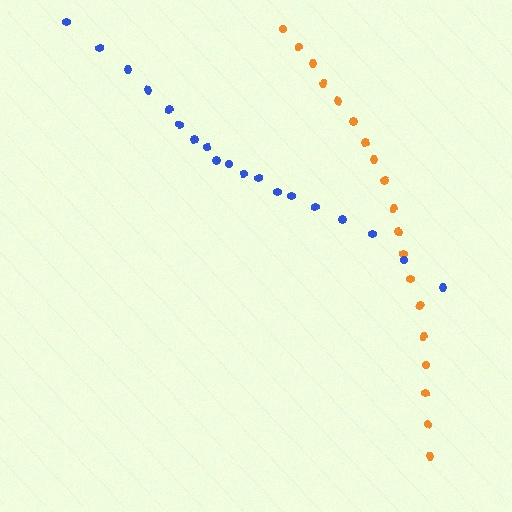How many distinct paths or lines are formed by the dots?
There are 2 distinct paths.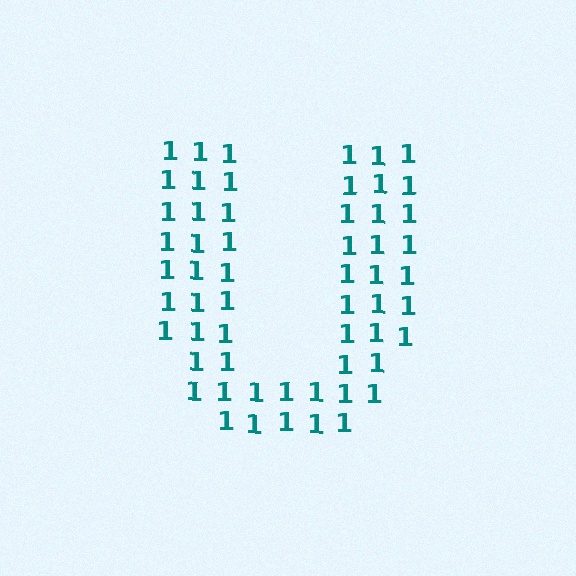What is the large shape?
The large shape is the letter U.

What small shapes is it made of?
It is made of small digit 1's.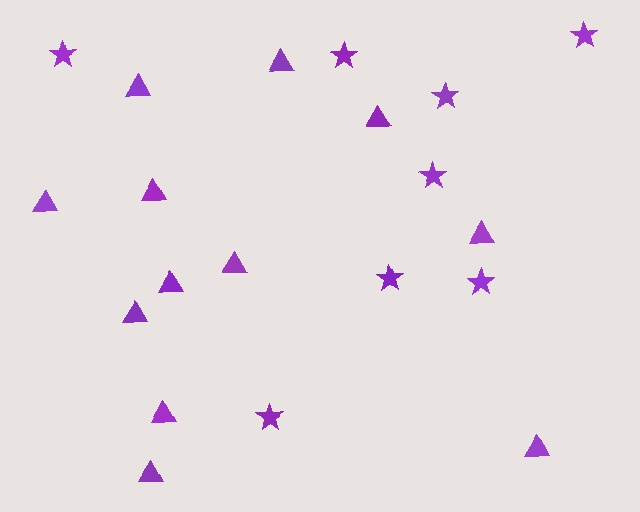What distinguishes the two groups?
There are 2 groups: one group of stars (8) and one group of triangles (12).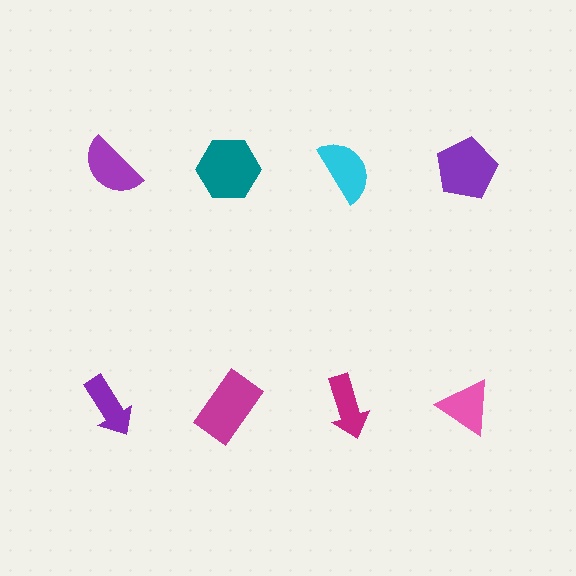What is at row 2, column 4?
A pink triangle.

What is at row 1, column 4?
A purple pentagon.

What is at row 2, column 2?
A magenta rectangle.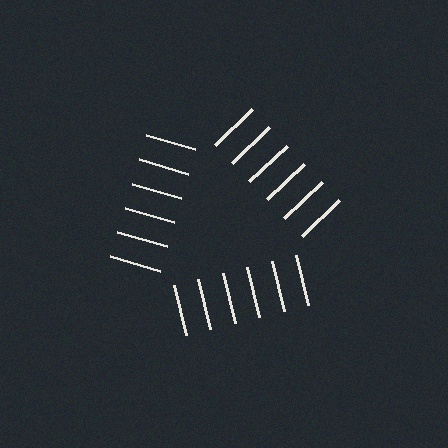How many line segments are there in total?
18 — 6 along each of the 3 edges.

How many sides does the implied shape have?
3 sides — the line-ends trace a triangle.